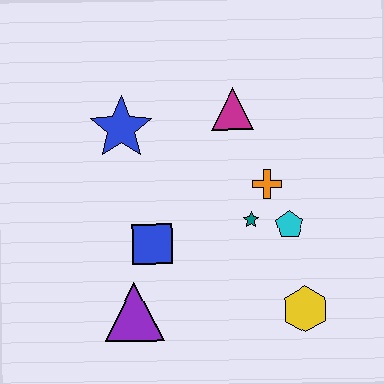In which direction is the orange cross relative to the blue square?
The orange cross is to the right of the blue square.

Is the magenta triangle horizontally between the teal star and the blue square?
Yes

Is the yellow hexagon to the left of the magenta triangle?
No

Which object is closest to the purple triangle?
The blue square is closest to the purple triangle.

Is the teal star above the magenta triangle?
No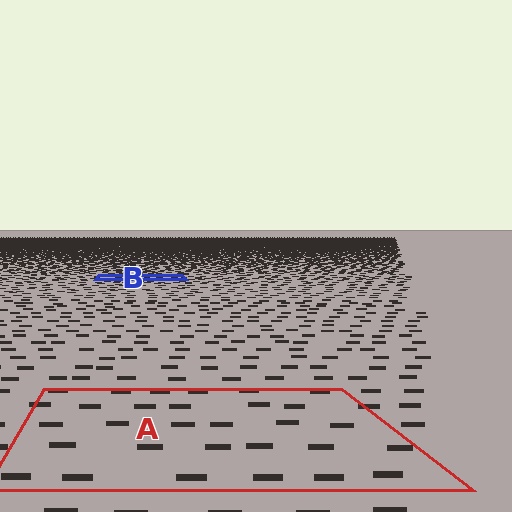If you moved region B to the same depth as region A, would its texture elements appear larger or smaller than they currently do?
They would appear larger. At a closer depth, the same texture elements are projected at a bigger on-screen size.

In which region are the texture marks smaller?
The texture marks are smaller in region B, because it is farther away.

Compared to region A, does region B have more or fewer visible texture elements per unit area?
Region B has more texture elements per unit area — they are packed more densely because it is farther away.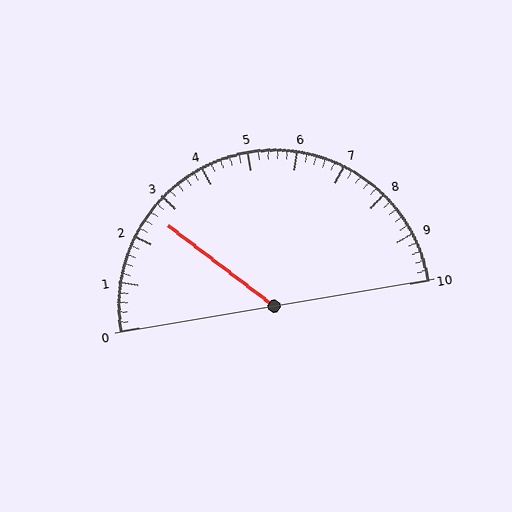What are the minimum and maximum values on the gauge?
The gauge ranges from 0 to 10.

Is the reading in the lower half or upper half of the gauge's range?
The reading is in the lower half of the range (0 to 10).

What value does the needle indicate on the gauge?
The needle indicates approximately 2.6.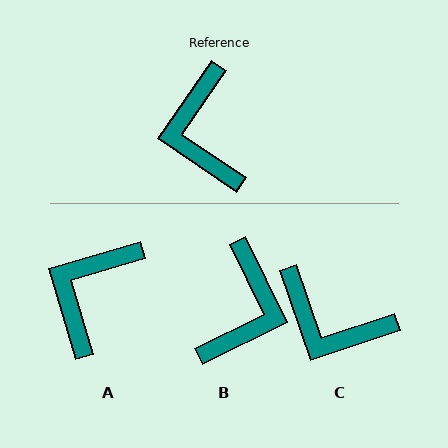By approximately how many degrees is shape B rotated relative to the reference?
Approximately 151 degrees counter-clockwise.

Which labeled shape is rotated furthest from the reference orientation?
B, about 151 degrees away.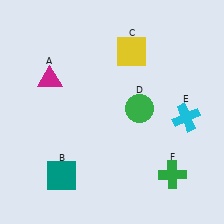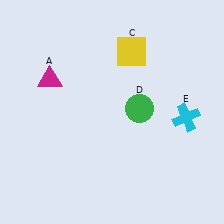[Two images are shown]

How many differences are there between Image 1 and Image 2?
There are 2 differences between the two images.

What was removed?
The green cross (F), the teal square (B) were removed in Image 2.